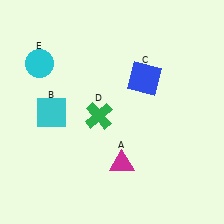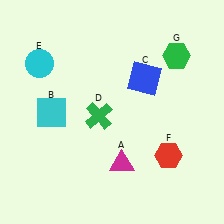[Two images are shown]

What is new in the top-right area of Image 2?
A green hexagon (G) was added in the top-right area of Image 2.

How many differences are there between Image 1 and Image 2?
There are 2 differences between the two images.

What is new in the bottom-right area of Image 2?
A red hexagon (F) was added in the bottom-right area of Image 2.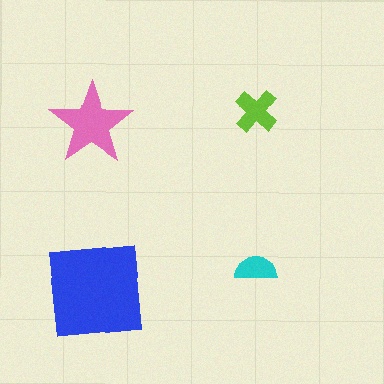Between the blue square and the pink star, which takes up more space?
The blue square.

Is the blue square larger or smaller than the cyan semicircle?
Larger.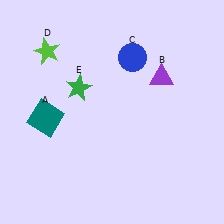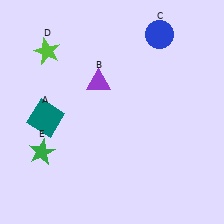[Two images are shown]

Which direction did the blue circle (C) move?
The blue circle (C) moved right.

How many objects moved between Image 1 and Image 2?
3 objects moved between the two images.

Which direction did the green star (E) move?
The green star (E) moved down.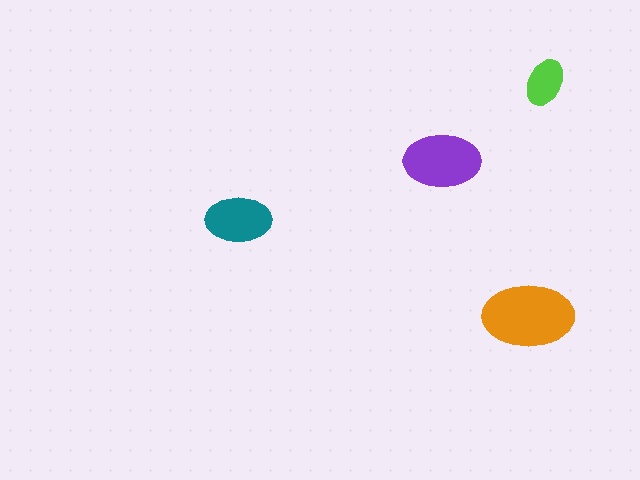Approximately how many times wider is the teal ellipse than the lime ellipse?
About 1.5 times wider.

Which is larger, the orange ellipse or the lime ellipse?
The orange one.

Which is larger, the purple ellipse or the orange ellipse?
The orange one.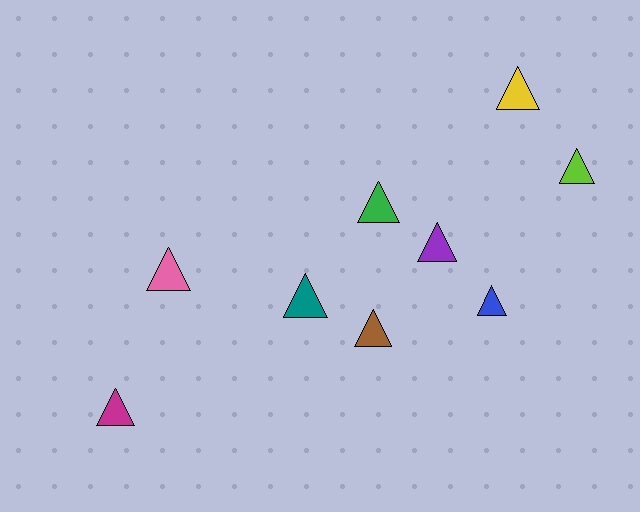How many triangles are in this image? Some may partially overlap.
There are 9 triangles.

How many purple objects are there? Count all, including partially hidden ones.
There is 1 purple object.